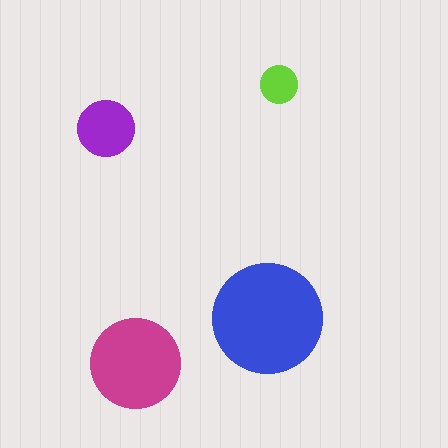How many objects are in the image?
There are 4 objects in the image.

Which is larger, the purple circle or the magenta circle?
The magenta one.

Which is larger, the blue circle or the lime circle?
The blue one.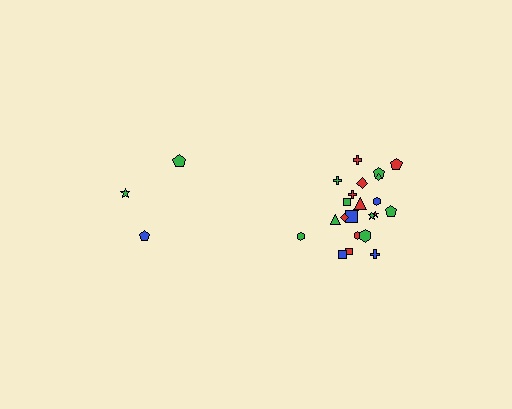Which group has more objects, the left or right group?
The right group.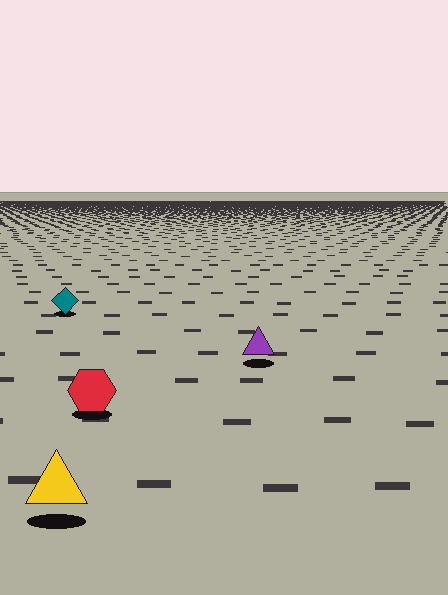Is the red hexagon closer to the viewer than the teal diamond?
Yes. The red hexagon is closer — you can tell from the texture gradient: the ground texture is coarser near it.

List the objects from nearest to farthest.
From nearest to farthest: the yellow triangle, the red hexagon, the purple triangle, the teal diamond.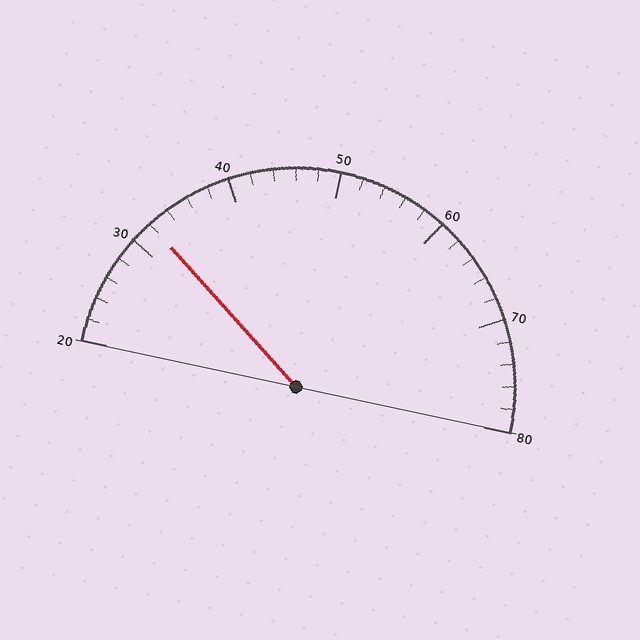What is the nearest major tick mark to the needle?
The nearest major tick mark is 30.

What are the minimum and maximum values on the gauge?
The gauge ranges from 20 to 80.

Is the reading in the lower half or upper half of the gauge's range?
The reading is in the lower half of the range (20 to 80).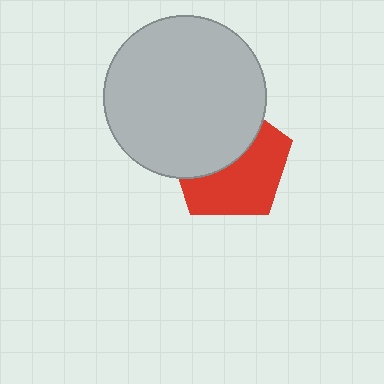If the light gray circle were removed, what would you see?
You would see the complete red pentagon.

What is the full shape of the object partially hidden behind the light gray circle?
The partially hidden object is a red pentagon.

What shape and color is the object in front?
The object in front is a light gray circle.